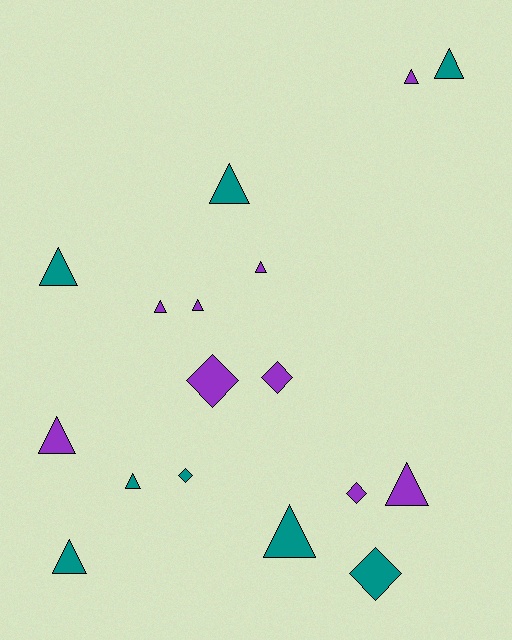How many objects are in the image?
There are 17 objects.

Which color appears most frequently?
Purple, with 9 objects.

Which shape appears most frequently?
Triangle, with 12 objects.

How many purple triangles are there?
There are 6 purple triangles.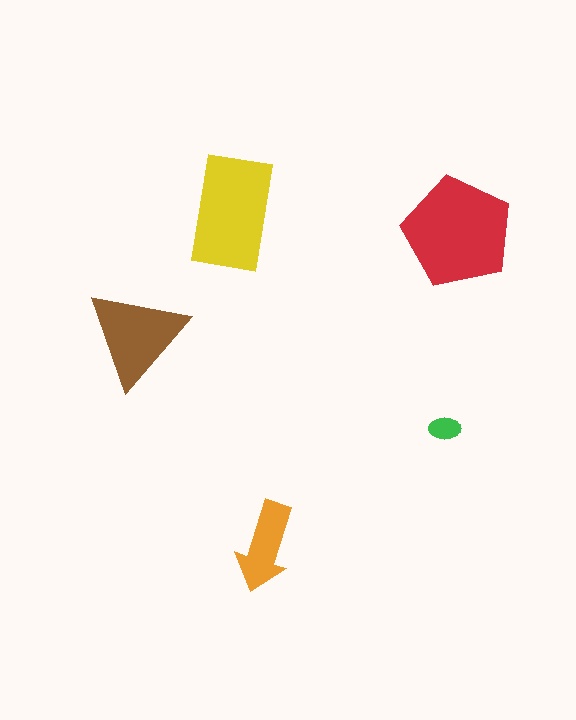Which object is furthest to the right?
The red pentagon is rightmost.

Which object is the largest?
The red pentagon.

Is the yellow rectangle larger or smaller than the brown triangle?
Larger.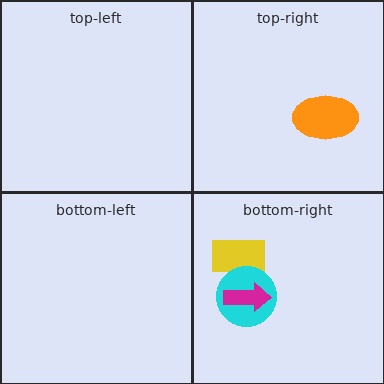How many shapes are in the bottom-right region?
3.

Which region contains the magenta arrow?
The bottom-right region.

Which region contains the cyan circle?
The bottom-right region.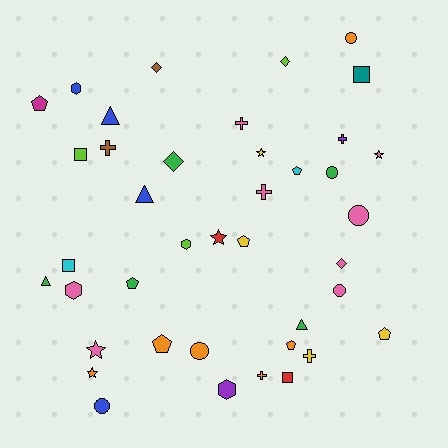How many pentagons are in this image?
There are 7 pentagons.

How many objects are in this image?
There are 40 objects.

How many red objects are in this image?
There are 2 red objects.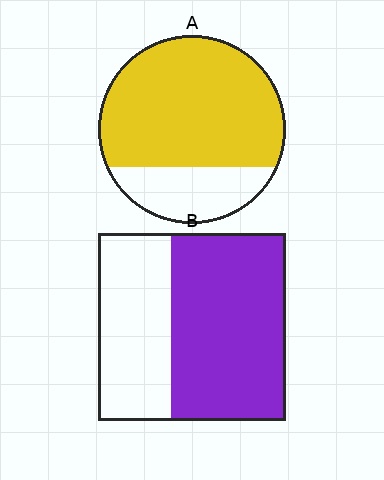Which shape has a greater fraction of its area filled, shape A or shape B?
Shape A.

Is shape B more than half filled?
Yes.